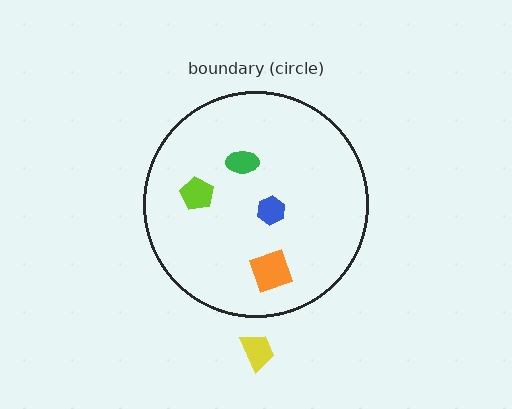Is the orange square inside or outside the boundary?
Inside.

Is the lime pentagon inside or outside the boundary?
Inside.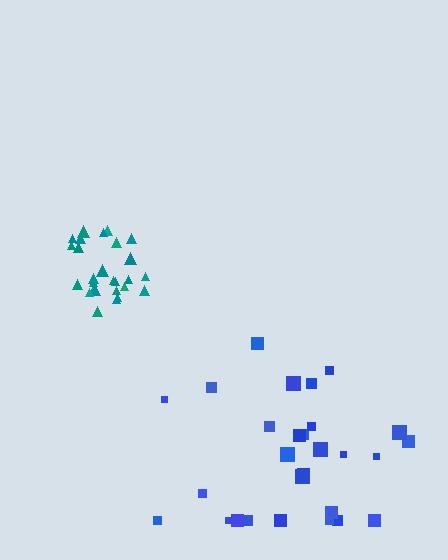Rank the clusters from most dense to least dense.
teal, blue.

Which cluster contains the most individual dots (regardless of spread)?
Blue (28).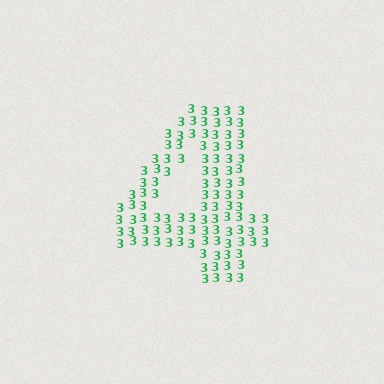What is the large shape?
The large shape is the digit 4.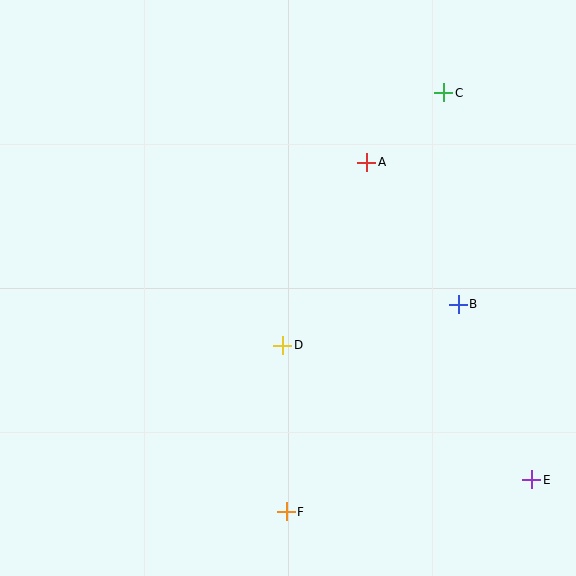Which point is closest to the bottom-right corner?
Point E is closest to the bottom-right corner.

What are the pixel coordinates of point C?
Point C is at (444, 93).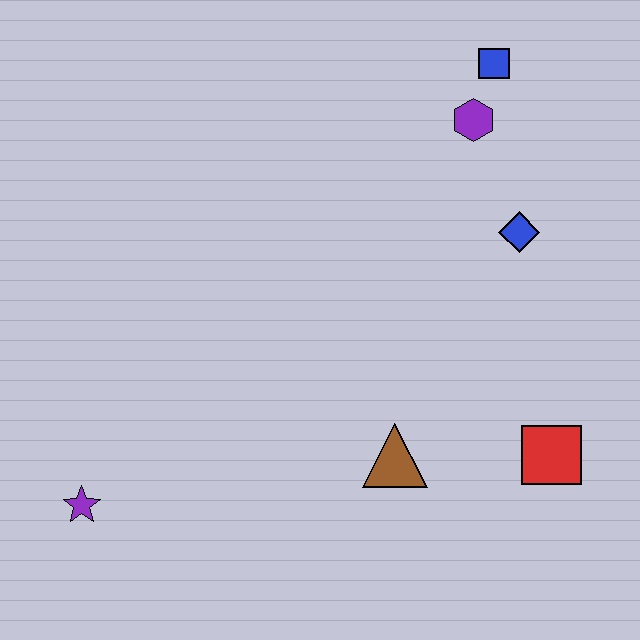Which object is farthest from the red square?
The purple star is farthest from the red square.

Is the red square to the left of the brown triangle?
No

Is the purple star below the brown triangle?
Yes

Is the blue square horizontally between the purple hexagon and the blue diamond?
Yes